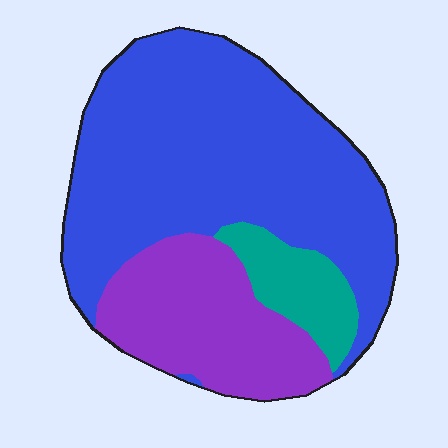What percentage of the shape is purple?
Purple takes up between a sixth and a third of the shape.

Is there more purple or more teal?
Purple.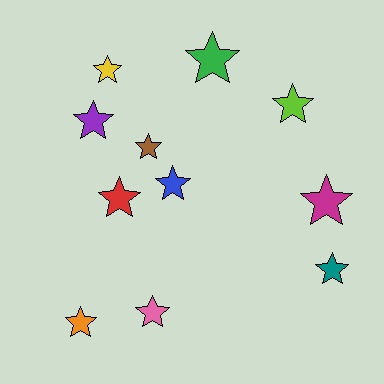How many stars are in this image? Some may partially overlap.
There are 11 stars.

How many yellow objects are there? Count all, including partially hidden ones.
There is 1 yellow object.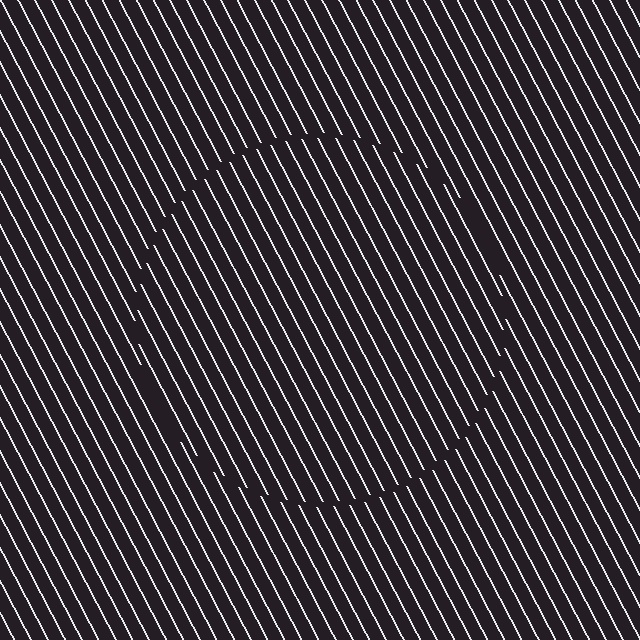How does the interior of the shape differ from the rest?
The interior of the shape contains the same grating, shifted by half a period — the contour is defined by the phase discontinuity where line-ends from the inner and outer gratings abut.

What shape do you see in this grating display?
An illusory circle. The interior of the shape contains the same grating, shifted by half a period — the contour is defined by the phase discontinuity where line-ends from the inner and outer gratings abut.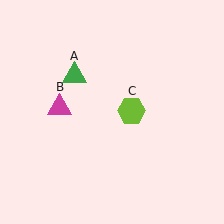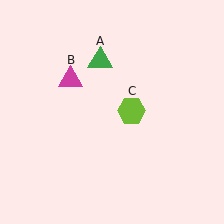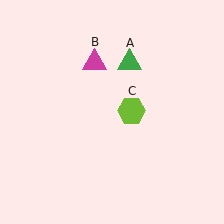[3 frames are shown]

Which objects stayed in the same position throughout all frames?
Lime hexagon (object C) remained stationary.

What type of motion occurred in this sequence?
The green triangle (object A), magenta triangle (object B) rotated clockwise around the center of the scene.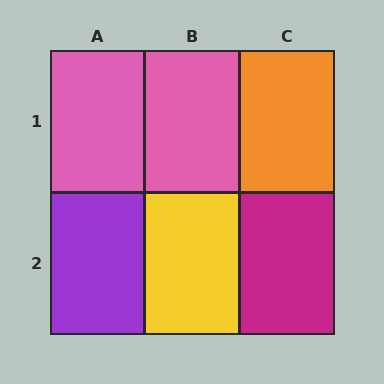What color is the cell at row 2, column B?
Yellow.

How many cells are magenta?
1 cell is magenta.